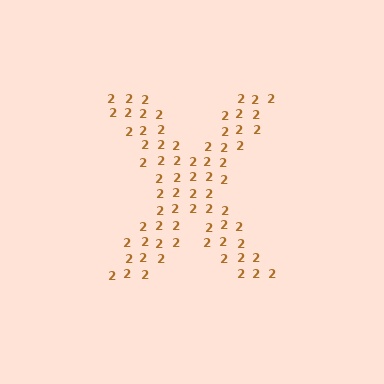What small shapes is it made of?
It is made of small digit 2's.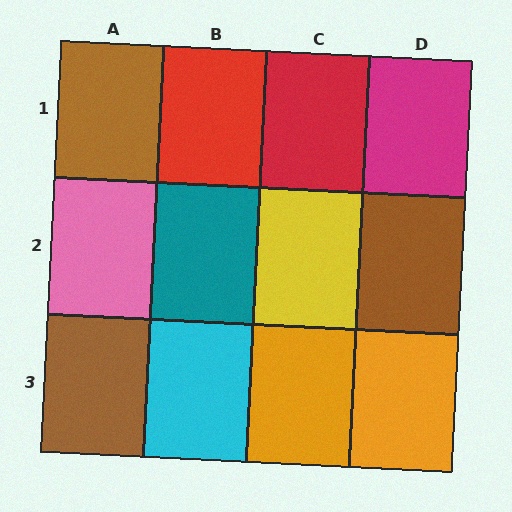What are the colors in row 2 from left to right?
Pink, teal, yellow, brown.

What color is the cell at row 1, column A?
Brown.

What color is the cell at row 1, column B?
Red.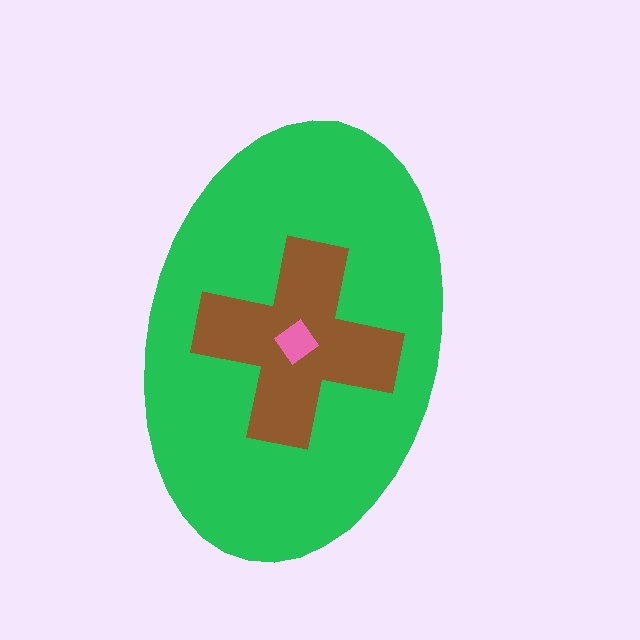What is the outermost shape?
The green ellipse.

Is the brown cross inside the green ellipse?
Yes.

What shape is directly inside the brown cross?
The pink diamond.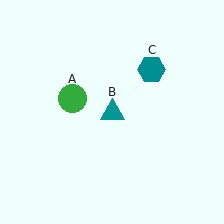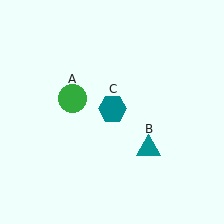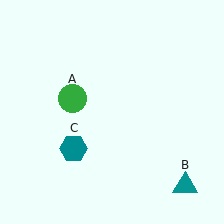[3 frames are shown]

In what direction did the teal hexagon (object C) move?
The teal hexagon (object C) moved down and to the left.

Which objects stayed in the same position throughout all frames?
Green circle (object A) remained stationary.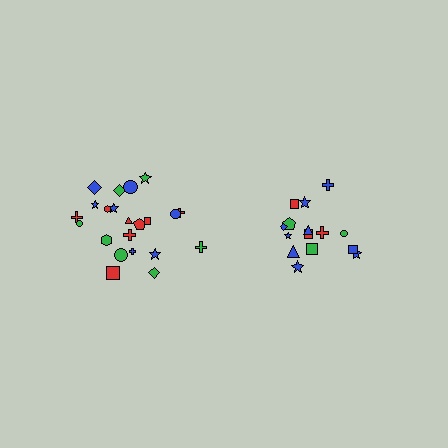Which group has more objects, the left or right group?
The left group.